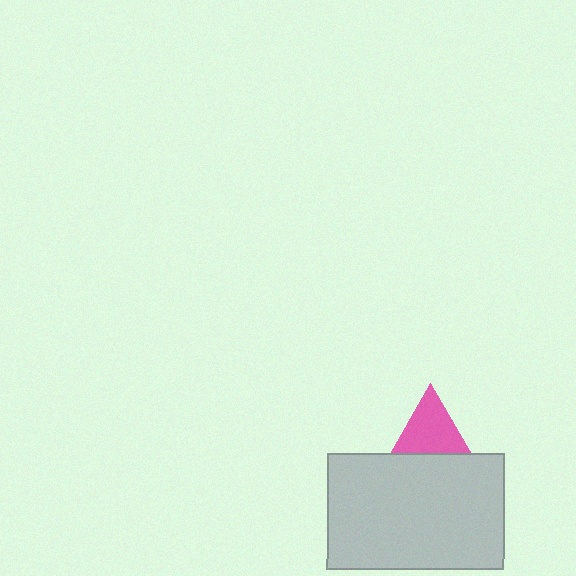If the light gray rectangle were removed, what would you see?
You would see the complete pink triangle.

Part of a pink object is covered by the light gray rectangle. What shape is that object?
It is a triangle.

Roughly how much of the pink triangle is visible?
Most of it is visible (roughly 67%).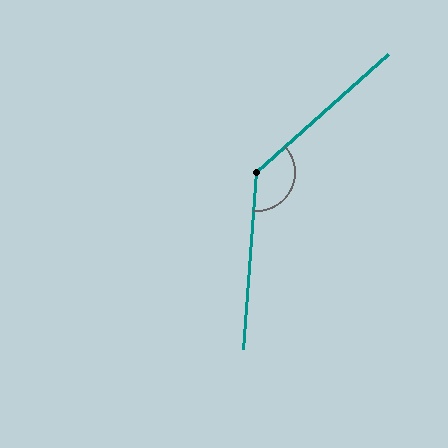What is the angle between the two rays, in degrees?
Approximately 136 degrees.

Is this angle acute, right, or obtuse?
It is obtuse.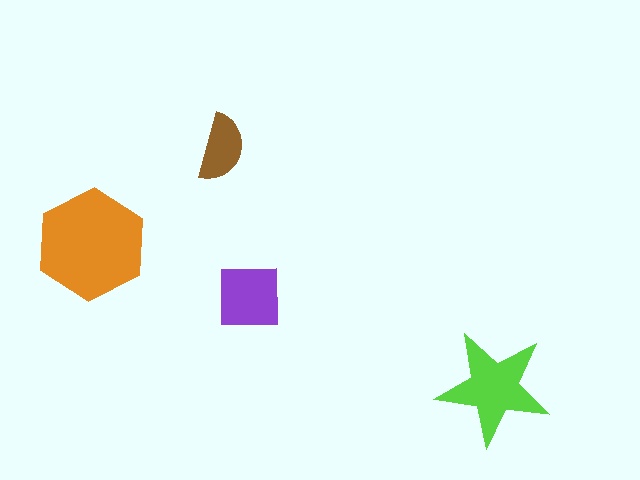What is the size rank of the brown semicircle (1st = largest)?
4th.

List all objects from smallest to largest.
The brown semicircle, the purple square, the lime star, the orange hexagon.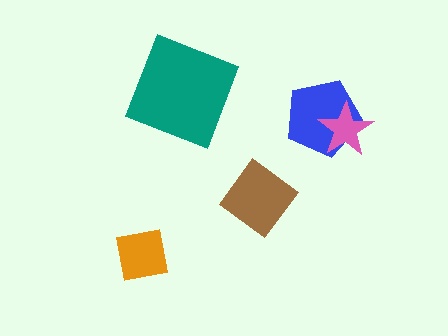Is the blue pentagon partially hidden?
Yes, it is partially covered by another shape.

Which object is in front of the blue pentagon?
The pink star is in front of the blue pentagon.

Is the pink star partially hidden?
No, no other shape covers it.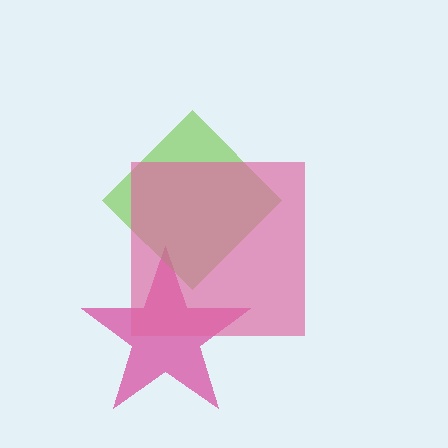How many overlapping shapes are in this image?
There are 3 overlapping shapes in the image.